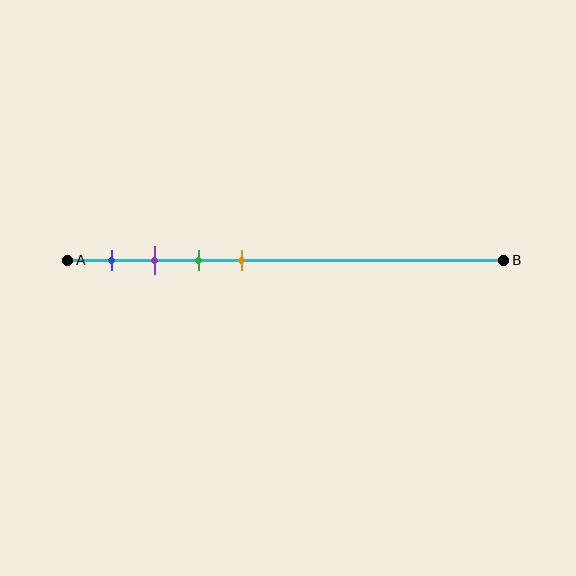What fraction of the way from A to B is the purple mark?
The purple mark is approximately 20% (0.2) of the way from A to B.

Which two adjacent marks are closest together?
The purple and green marks are the closest adjacent pair.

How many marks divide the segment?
There are 4 marks dividing the segment.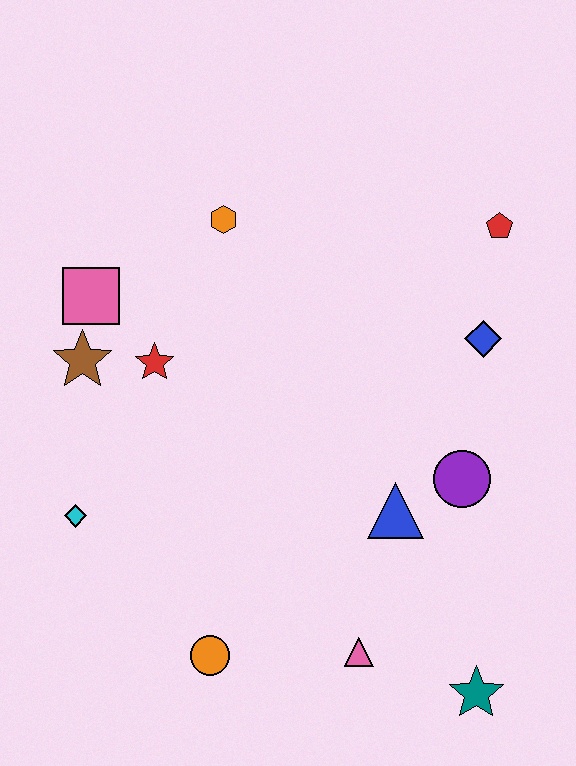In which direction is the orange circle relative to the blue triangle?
The orange circle is to the left of the blue triangle.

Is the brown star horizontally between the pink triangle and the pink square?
No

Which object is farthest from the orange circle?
The red pentagon is farthest from the orange circle.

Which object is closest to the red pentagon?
The blue diamond is closest to the red pentagon.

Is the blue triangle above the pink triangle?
Yes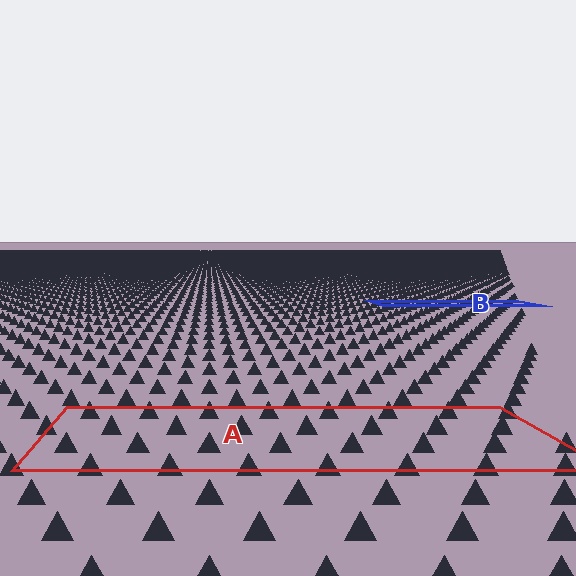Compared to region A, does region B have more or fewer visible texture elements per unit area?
Region B has more texture elements per unit area — they are packed more densely because it is farther away.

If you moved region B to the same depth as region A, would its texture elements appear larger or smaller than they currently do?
They would appear larger. At a closer depth, the same texture elements are projected at a bigger on-screen size.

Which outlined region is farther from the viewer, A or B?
Region B is farther from the viewer — the texture elements inside it appear smaller and more densely packed.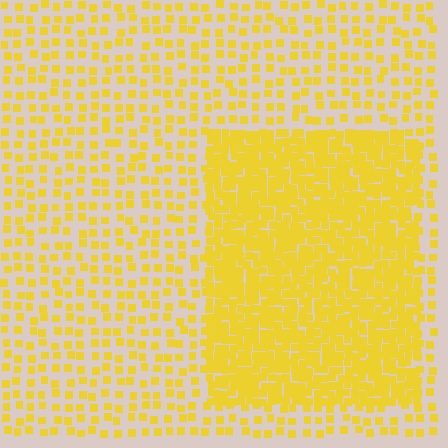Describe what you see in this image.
The image contains small yellow elements arranged at two different densities. A rectangle-shaped region is visible where the elements are more densely packed than the surrounding area.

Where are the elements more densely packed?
The elements are more densely packed inside the rectangle boundary.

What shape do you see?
I see a rectangle.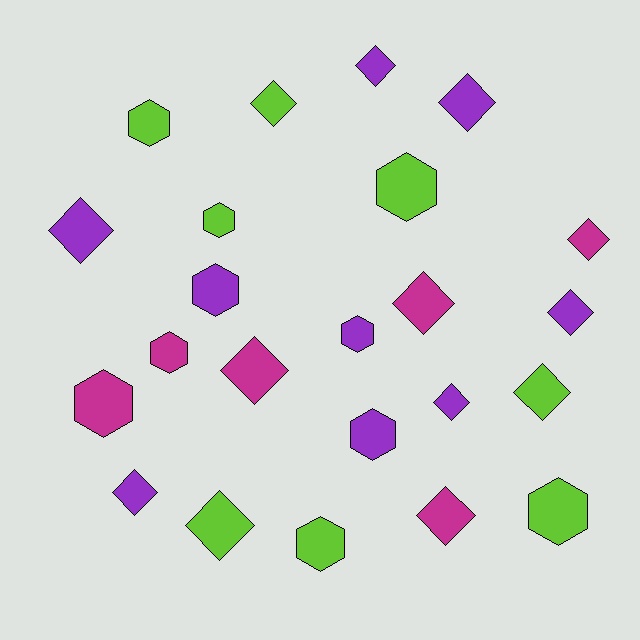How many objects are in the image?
There are 23 objects.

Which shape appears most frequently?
Diamond, with 13 objects.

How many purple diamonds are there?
There are 6 purple diamonds.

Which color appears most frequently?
Purple, with 9 objects.